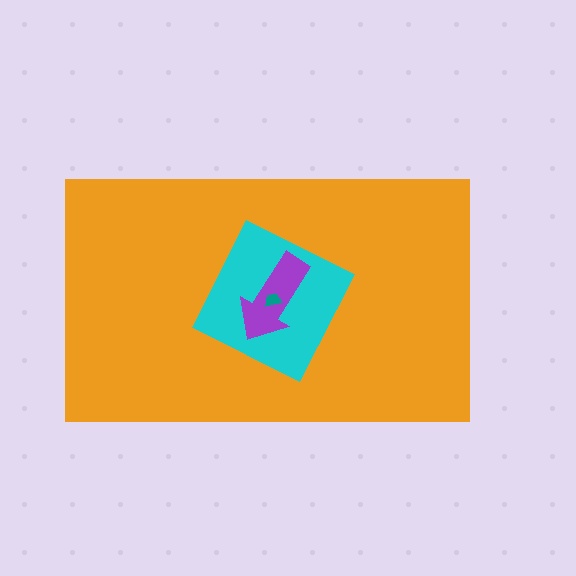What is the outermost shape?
The orange rectangle.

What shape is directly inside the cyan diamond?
The purple arrow.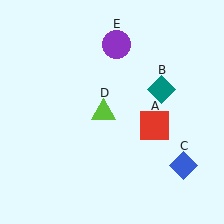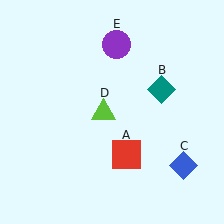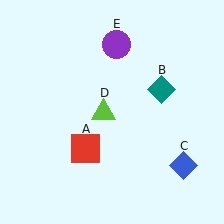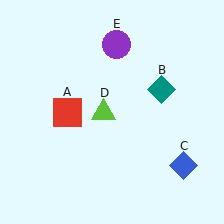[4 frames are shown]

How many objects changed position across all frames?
1 object changed position: red square (object A).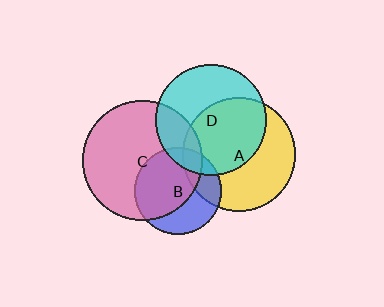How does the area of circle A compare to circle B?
Approximately 1.7 times.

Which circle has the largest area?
Circle C (pink).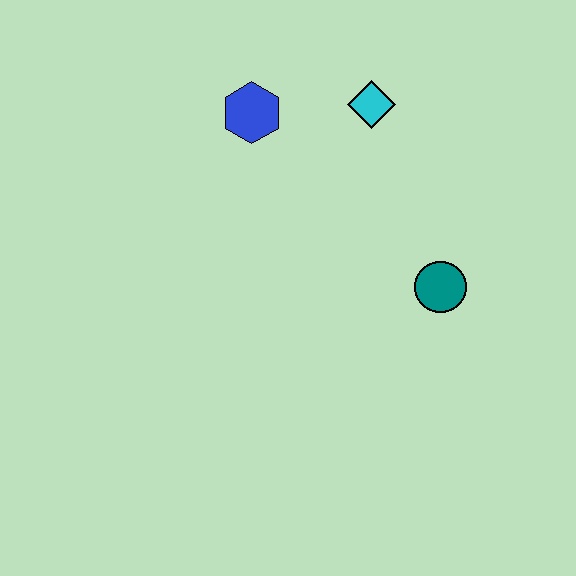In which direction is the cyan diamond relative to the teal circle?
The cyan diamond is above the teal circle.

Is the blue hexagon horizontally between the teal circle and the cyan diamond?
No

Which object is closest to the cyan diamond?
The blue hexagon is closest to the cyan diamond.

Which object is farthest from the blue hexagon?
The teal circle is farthest from the blue hexagon.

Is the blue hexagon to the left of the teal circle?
Yes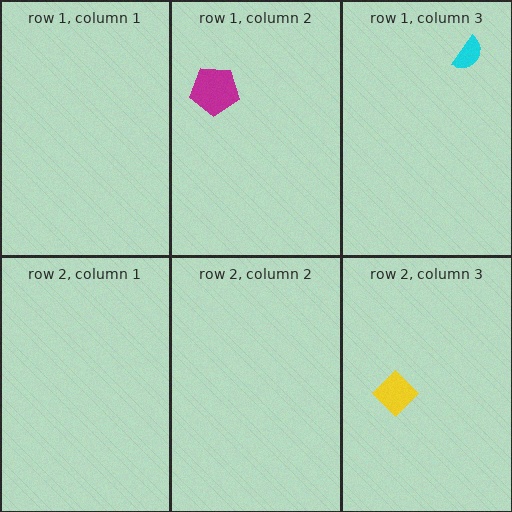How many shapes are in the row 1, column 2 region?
1.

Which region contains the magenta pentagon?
The row 1, column 2 region.